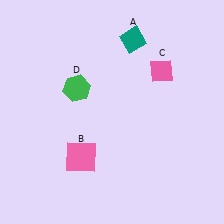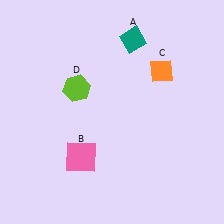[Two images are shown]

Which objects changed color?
C changed from pink to orange. D changed from green to lime.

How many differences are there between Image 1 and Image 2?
There are 2 differences between the two images.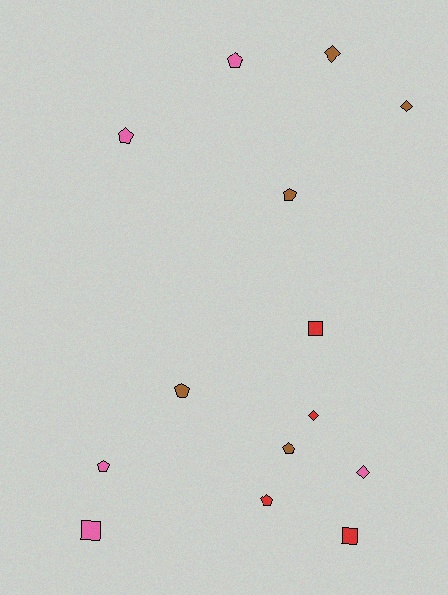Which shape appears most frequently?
Pentagon, with 7 objects.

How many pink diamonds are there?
There is 1 pink diamond.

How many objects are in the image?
There are 14 objects.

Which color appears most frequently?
Brown, with 5 objects.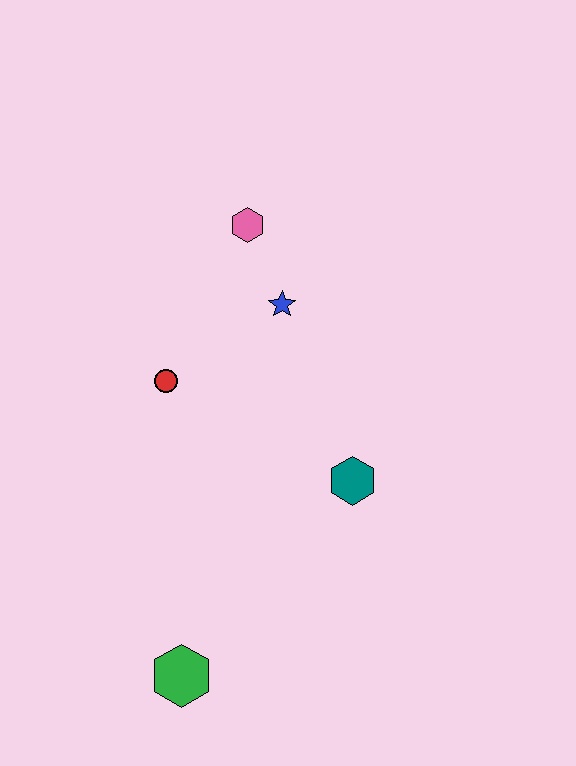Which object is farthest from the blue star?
The green hexagon is farthest from the blue star.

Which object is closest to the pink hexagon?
The blue star is closest to the pink hexagon.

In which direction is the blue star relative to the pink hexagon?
The blue star is below the pink hexagon.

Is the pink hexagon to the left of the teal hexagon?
Yes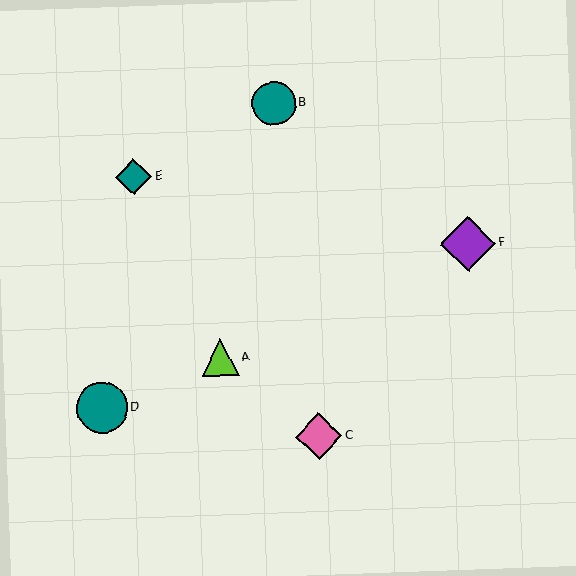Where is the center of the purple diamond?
The center of the purple diamond is at (468, 244).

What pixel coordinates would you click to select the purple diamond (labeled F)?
Click at (468, 244) to select the purple diamond F.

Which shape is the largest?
The purple diamond (labeled F) is the largest.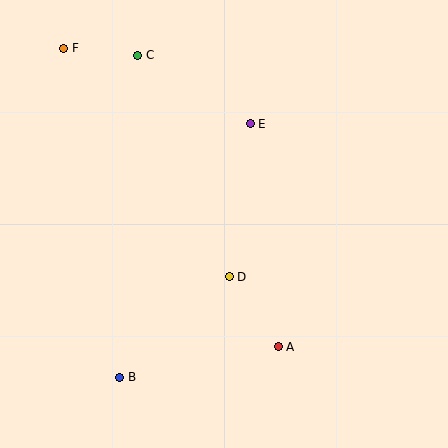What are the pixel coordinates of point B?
Point B is at (120, 377).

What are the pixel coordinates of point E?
Point E is at (250, 124).